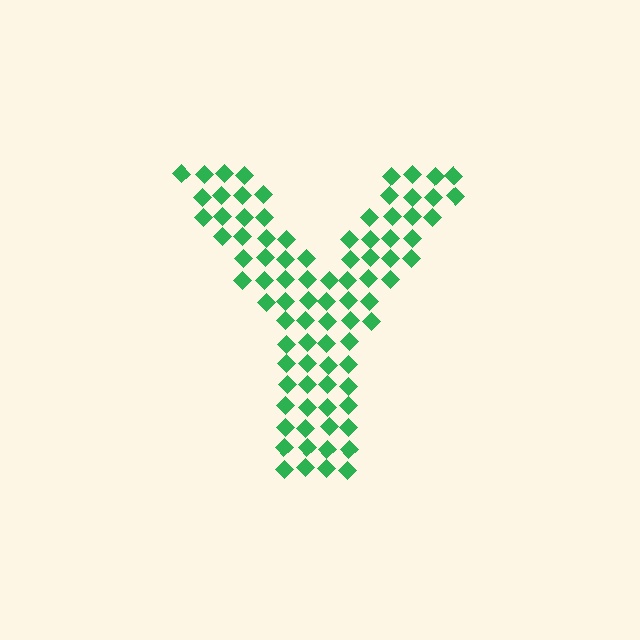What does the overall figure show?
The overall figure shows the letter Y.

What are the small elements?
The small elements are diamonds.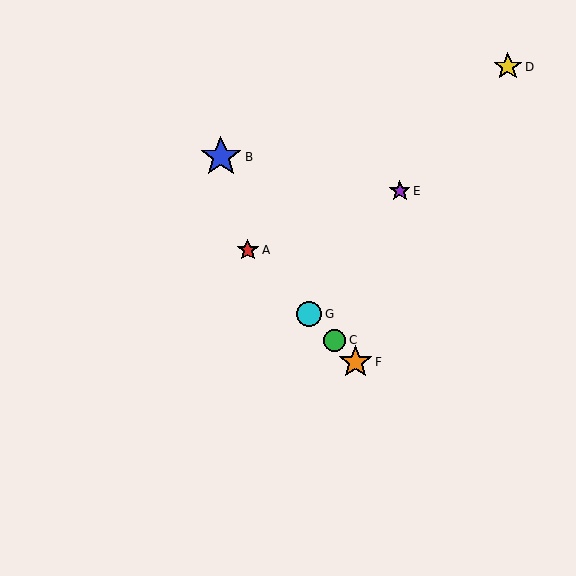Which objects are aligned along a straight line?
Objects A, C, F, G are aligned along a straight line.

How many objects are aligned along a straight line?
4 objects (A, C, F, G) are aligned along a straight line.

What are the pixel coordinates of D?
Object D is at (508, 67).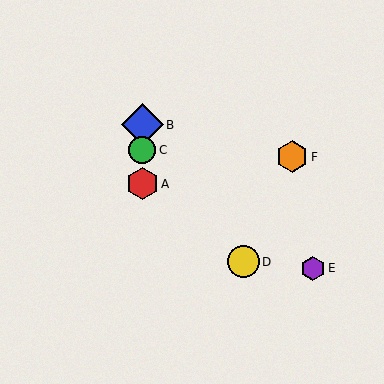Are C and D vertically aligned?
No, C is at x≈142 and D is at x≈243.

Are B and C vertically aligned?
Yes, both are at x≈142.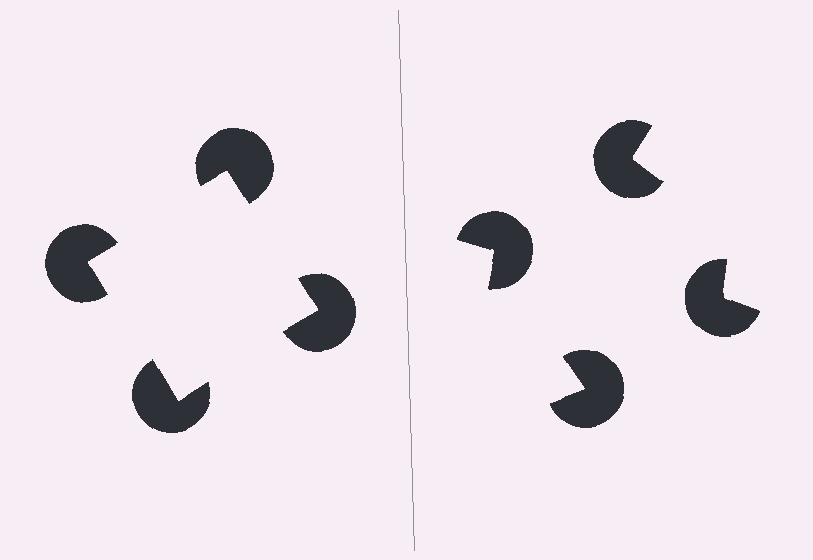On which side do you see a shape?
An illusory square appears on the left side. On the right side the wedge cuts are rotated, so no coherent shape forms.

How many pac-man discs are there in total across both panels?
8 — 4 on each side.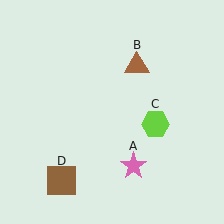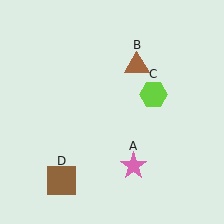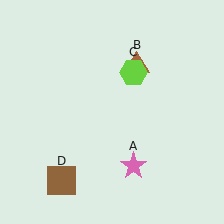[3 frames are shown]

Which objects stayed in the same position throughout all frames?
Pink star (object A) and brown triangle (object B) and brown square (object D) remained stationary.